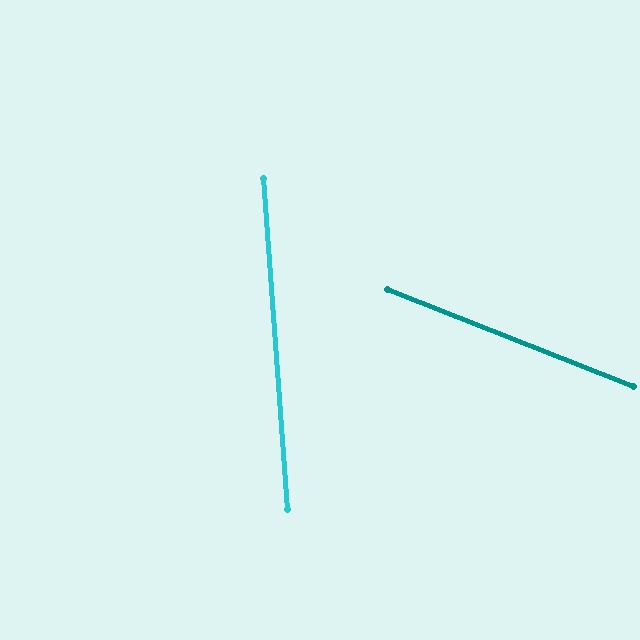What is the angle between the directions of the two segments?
Approximately 64 degrees.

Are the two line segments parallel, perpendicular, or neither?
Neither parallel nor perpendicular — they differ by about 64°.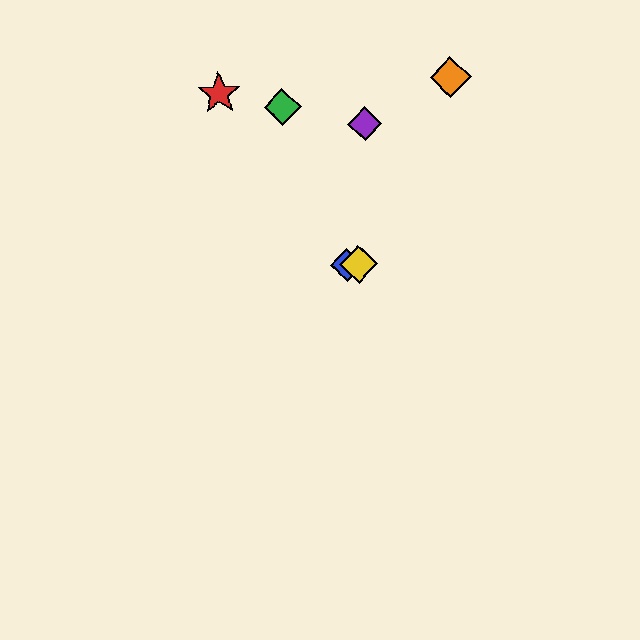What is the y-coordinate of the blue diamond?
The blue diamond is at y≈265.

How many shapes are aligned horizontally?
2 shapes (the blue diamond, the yellow diamond) are aligned horizontally.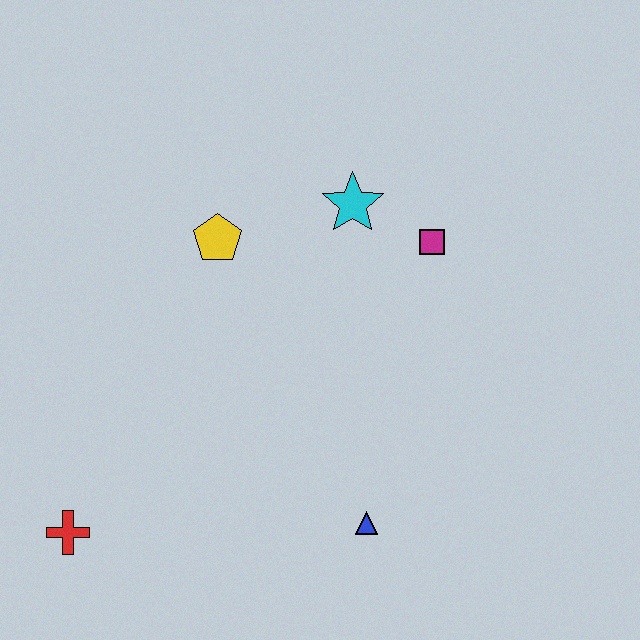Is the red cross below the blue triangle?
Yes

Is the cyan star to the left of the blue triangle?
Yes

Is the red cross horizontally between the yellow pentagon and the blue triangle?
No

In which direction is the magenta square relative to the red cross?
The magenta square is to the right of the red cross.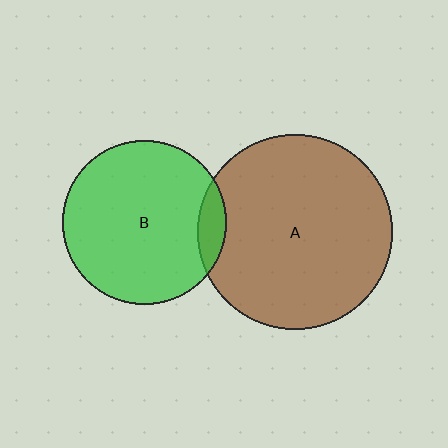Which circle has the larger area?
Circle A (brown).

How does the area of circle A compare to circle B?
Approximately 1.4 times.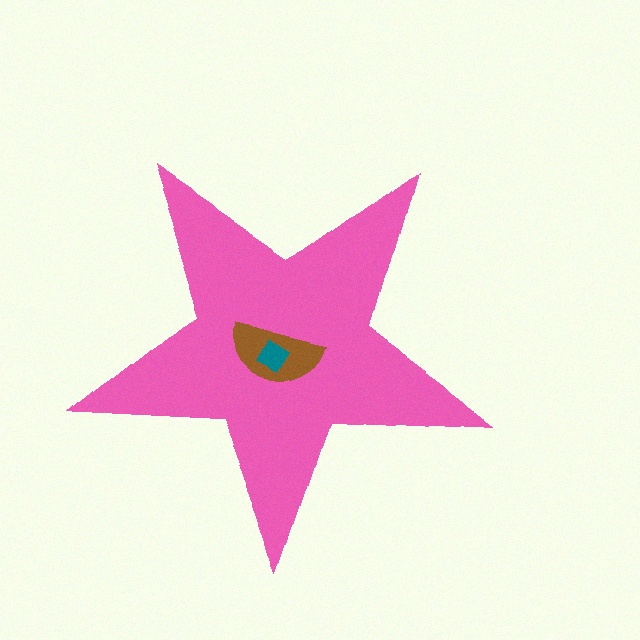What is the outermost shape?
The pink star.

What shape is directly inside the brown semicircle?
The teal diamond.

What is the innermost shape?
The teal diamond.